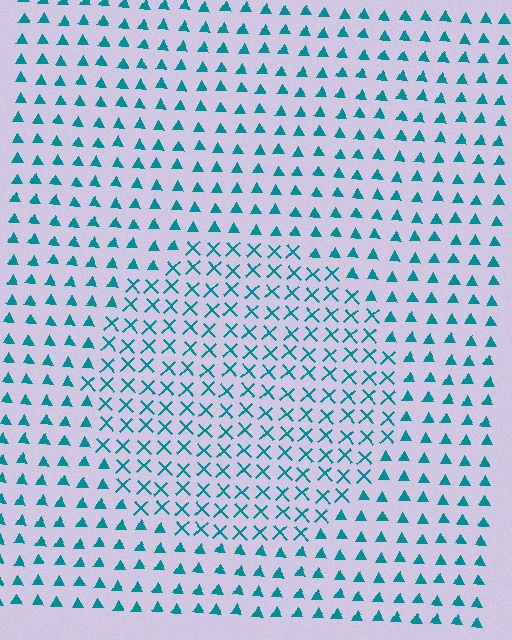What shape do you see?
I see a circle.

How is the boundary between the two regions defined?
The boundary is defined by a change in element shape: X marks inside vs. triangles outside. All elements share the same color and spacing.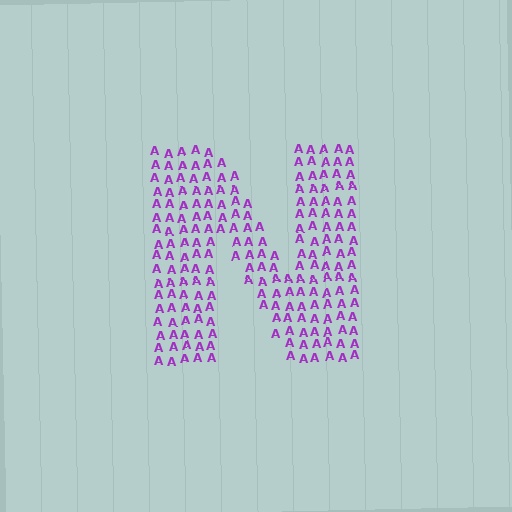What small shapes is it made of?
It is made of small letter A's.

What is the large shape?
The large shape is the letter N.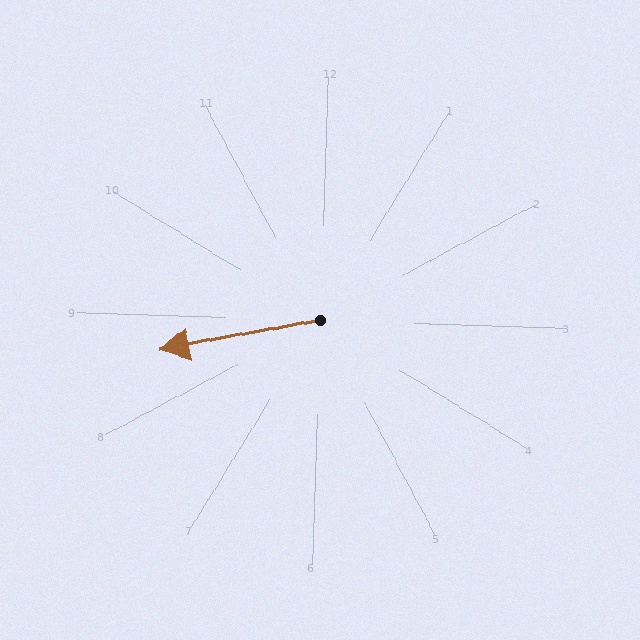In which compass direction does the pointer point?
West.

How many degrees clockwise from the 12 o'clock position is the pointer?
Approximately 258 degrees.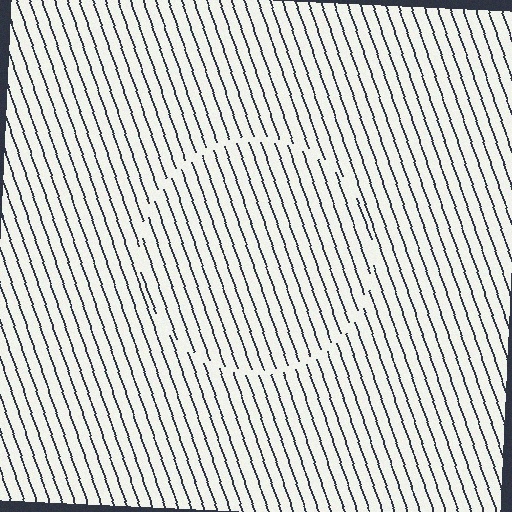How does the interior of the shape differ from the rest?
The interior of the shape contains the same grating, shifted by half a period — the contour is defined by the phase discontinuity where line-ends from the inner and outer gratings abut.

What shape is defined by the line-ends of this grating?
An illusory circle. The interior of the shape contains the same grating, shifted by half a period — the contour is defined by the phase discontinuity where line-ends from the inner and outer gratings abut.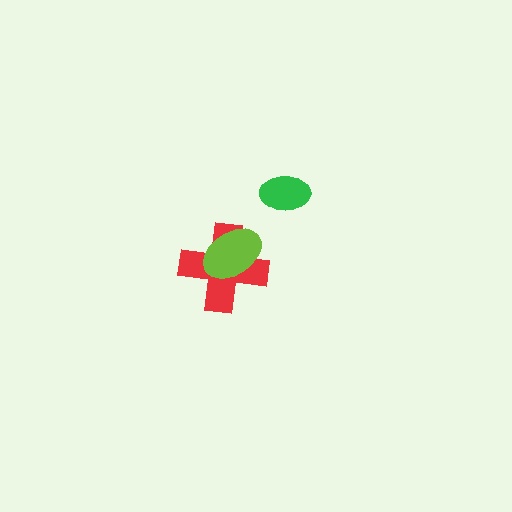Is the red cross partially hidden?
Yes, it is partially covered by another shape.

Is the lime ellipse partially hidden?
No, no other shape covers it.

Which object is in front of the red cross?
The lime ellipse is in front of the red cross.